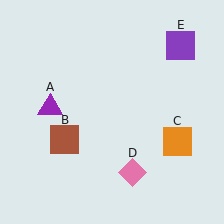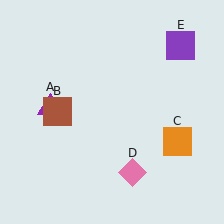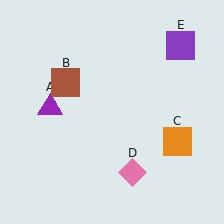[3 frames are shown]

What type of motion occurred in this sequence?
The brown square (object B) rotated clockwise around the center of the scene.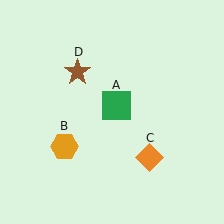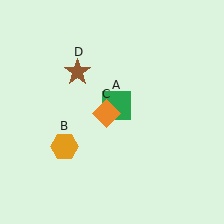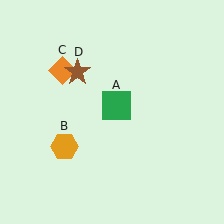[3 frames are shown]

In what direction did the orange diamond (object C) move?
The orange diamond (object C) moved up and to the left.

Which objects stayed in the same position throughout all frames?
Green square (object A) and orange hexagon (object B) and brown star (object D) remained stationary.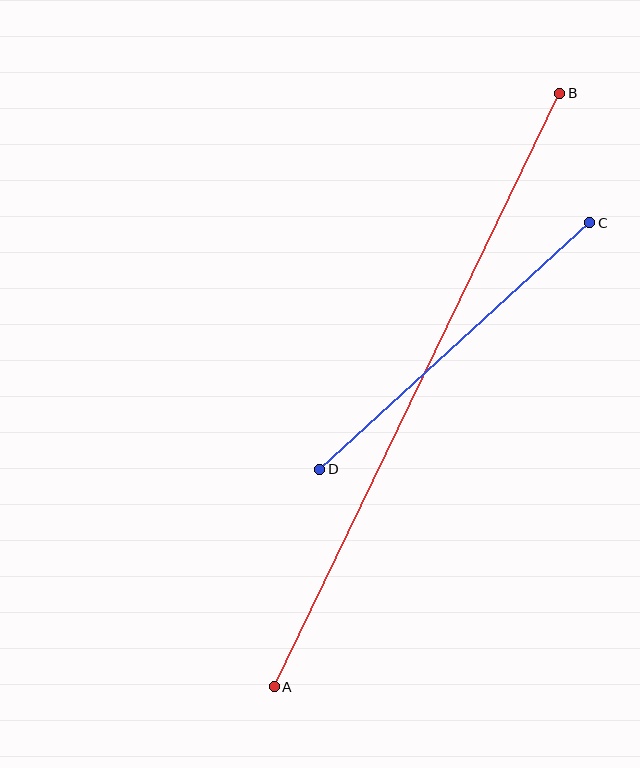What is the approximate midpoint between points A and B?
The midpoint is at approximately (417, 390) pixels.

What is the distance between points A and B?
The distance is approximately 658 pixels.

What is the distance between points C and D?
The distance is approximately 366 pixels.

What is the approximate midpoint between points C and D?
The midpoint is at approximately (455, 346) pixels.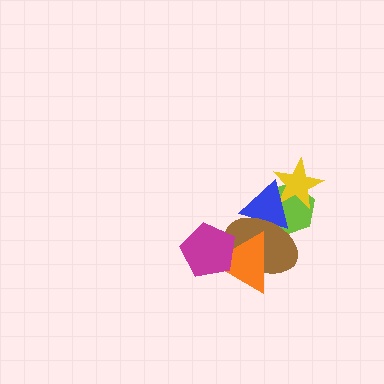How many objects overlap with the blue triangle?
3 objects overlap with the blue triangle.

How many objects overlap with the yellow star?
2 objects overlap with the yellow star.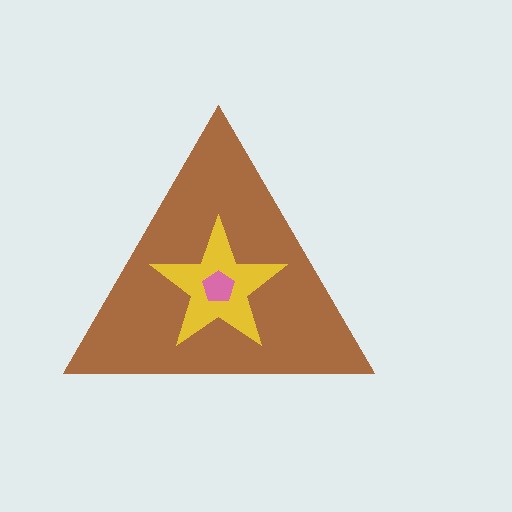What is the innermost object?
The pink pentagon.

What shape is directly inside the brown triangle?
The yellow star.